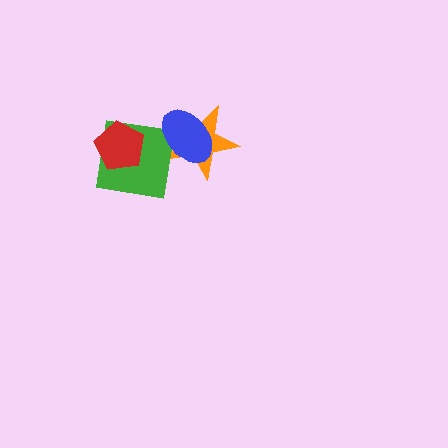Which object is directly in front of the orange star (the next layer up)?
The green square is directly in front of the orange star.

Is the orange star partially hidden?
Yes, it is partially covered by another shape.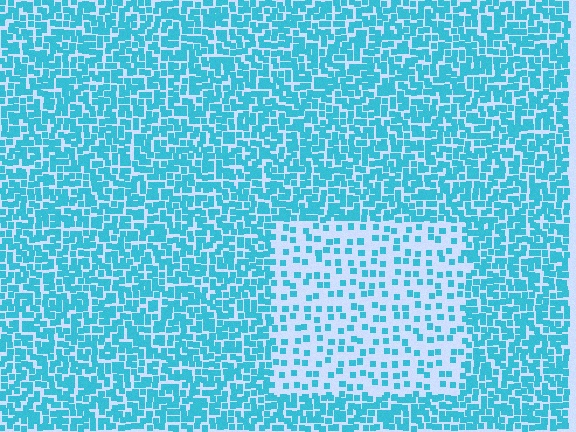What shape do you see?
I see a rectangle.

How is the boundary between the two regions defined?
The boundary is defined by a change in element density (approximately 2.6x ratio). All elements are the same color, size, and shape.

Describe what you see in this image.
The image contains small cyan elements arranged at two different densities. A rectangle-shaped region is visible where the elements are less densely packed than the surrounding area.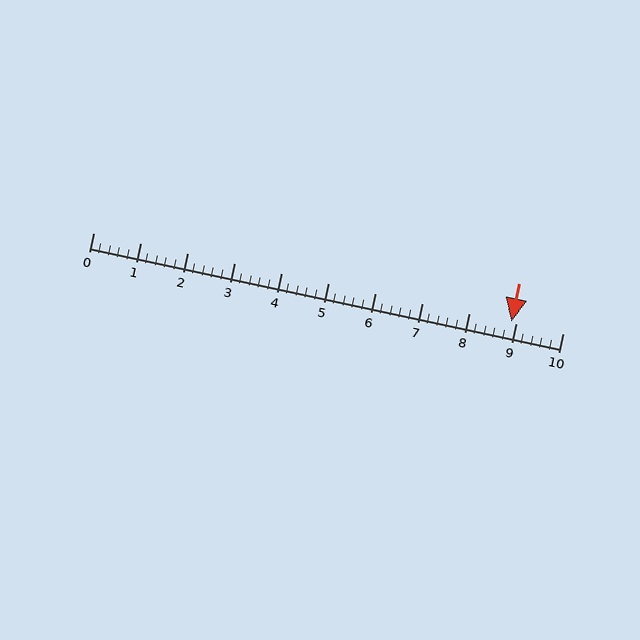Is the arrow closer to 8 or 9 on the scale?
The arrow is closer to 9.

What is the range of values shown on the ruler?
The ruler shows values from 0 to 10.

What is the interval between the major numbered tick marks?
The major tick marks are spaced 1 units apart.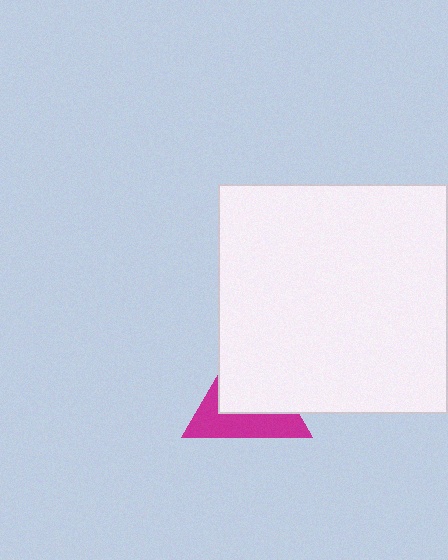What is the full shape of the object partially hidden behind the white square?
The partially hidden object is a magenta triangle.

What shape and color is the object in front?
The object in front is a white square.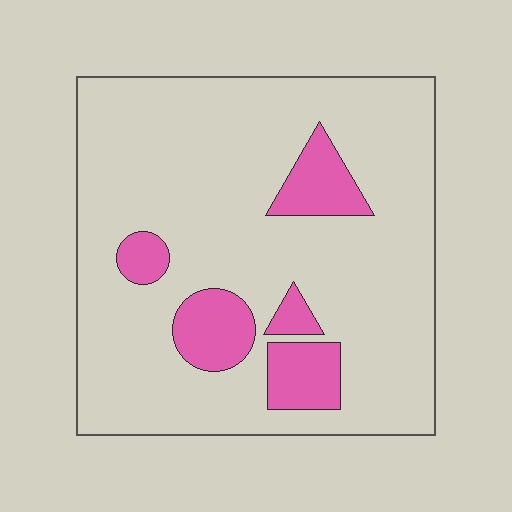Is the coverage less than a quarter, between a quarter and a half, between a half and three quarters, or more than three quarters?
Less than a quarter.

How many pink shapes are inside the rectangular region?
5.